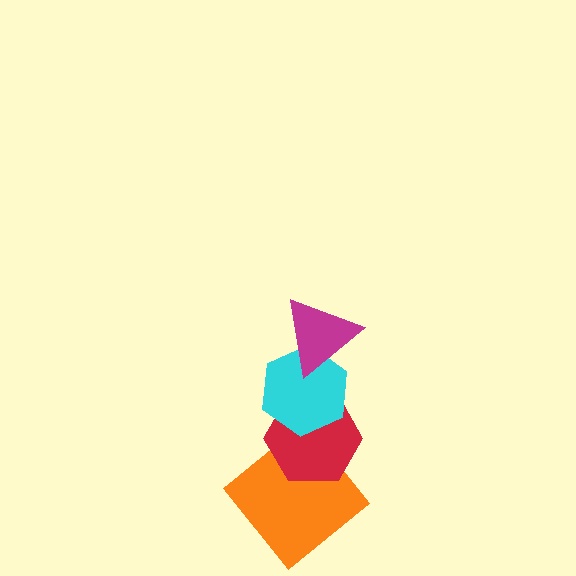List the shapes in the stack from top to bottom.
From top to bottom: the magenta triangle, the cyan hexagon, the red hexagon, the orange diamond.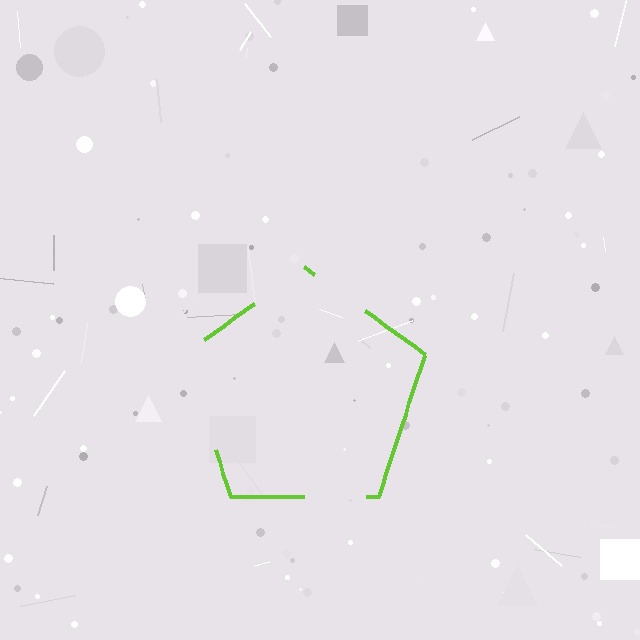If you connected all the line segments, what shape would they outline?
They would outline a pentagon.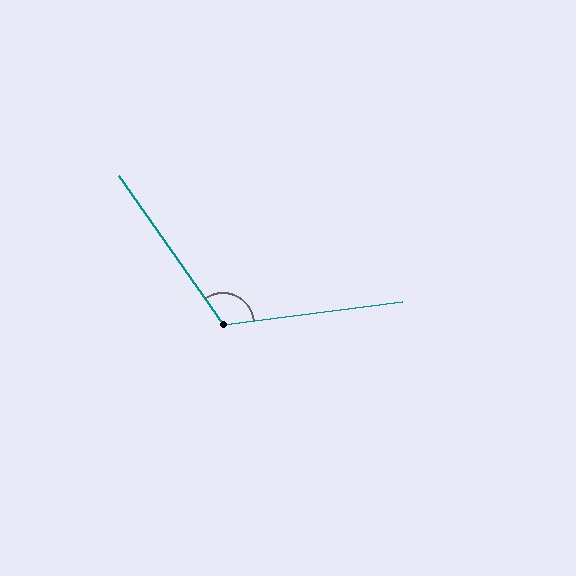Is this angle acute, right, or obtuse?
It is obtuse.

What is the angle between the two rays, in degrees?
Approximately 118 degrees.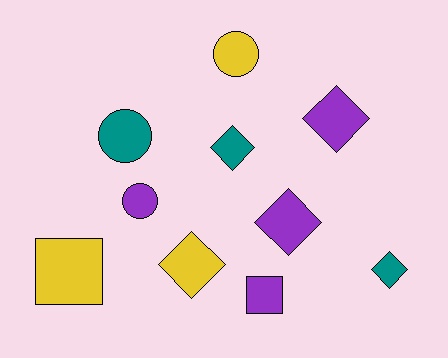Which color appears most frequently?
Purple, with 4 objects.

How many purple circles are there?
There is 1 purple circle.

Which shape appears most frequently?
Diamond, with 5 objects.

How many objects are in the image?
There are 10 objects.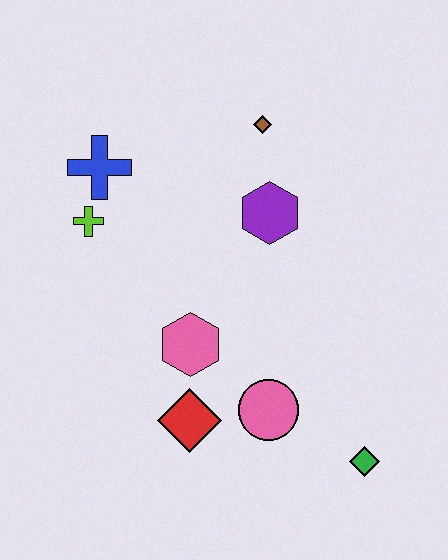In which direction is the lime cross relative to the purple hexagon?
The lime cross is to the left of the purple hexagon.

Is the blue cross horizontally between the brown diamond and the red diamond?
No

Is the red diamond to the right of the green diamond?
No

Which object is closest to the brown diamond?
The purple hexagon is closest to the brown diamond.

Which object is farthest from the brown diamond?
The green diamond is farthest from the brown diamond.